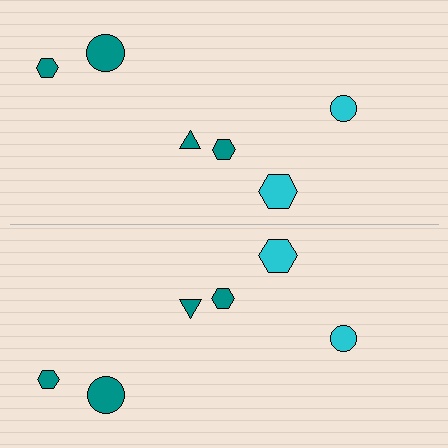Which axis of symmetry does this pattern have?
The pattern has a horizontal axis of symmetry running through the center of the image.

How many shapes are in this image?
There are 12 shapes in this image.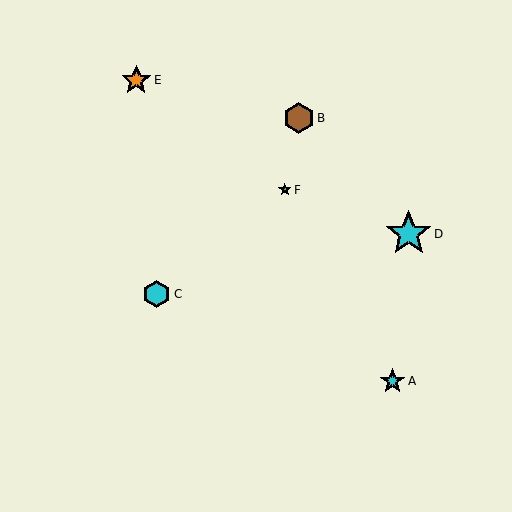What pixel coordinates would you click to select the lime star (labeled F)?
Click at (285, 190) to select the lime star F.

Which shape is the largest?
The cyan star (labeled D) is the largest.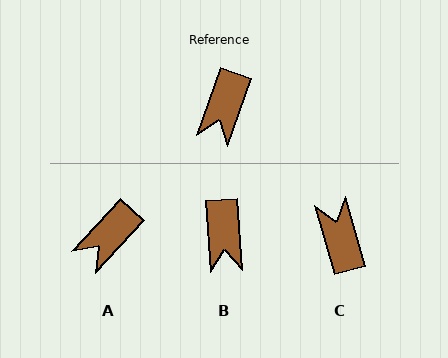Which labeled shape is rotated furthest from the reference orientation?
C, about 145 degrees away.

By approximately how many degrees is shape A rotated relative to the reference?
Approximately 24 degrees clockwise.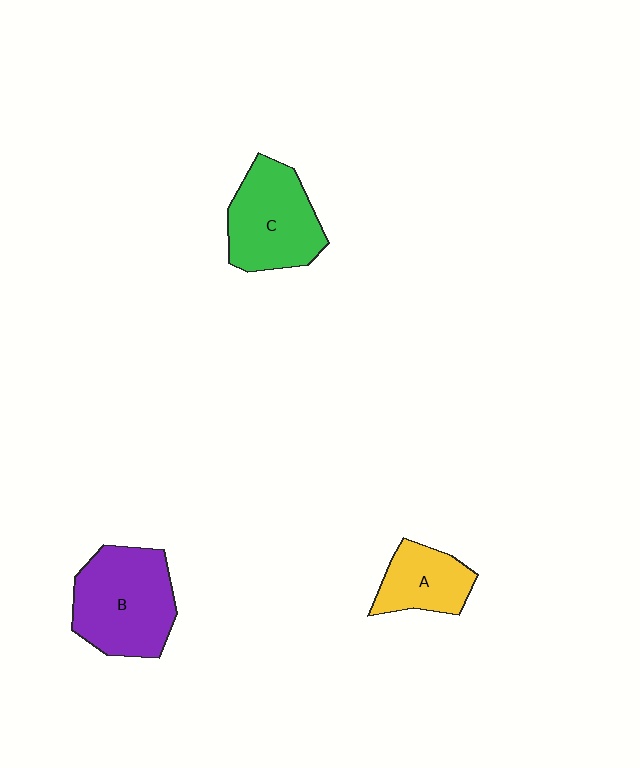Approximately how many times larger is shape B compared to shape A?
Approximately 1.8 times.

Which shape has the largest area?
Shape B (purple).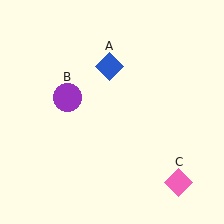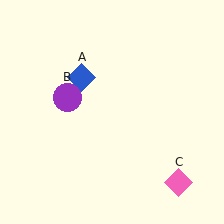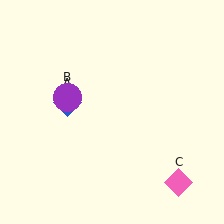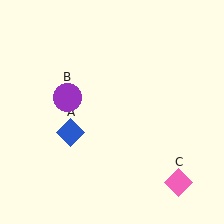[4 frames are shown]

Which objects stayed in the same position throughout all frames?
Purple circle (object B) and pink diamond (object C) remained stationary.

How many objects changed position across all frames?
1 object changed position: blue diamond (object A).